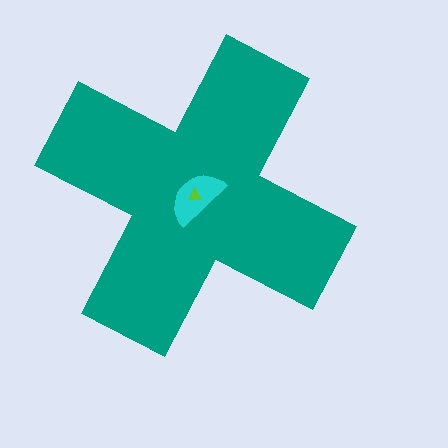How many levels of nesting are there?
3.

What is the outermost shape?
The teal cross.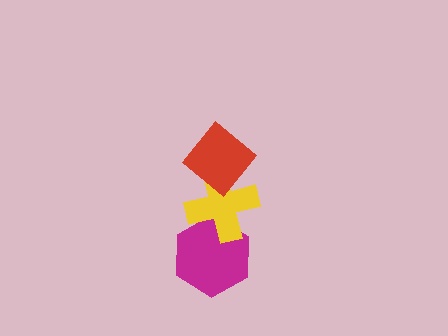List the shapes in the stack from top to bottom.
From top to bottom: the red diamond, the yellow cross, the magenta hexagon.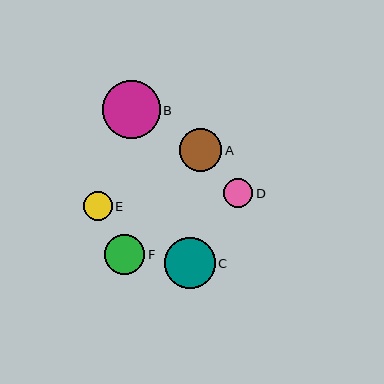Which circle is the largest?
Circle B is the largest with a size of approximately 58 pixels.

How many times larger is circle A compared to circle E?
Circle A is approximately 1.5 times the size of circle E.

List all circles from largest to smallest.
From largest to smallest: B, C, A, F, D, E.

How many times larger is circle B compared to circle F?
Circle B is approximately 1.5 times the size of circle F.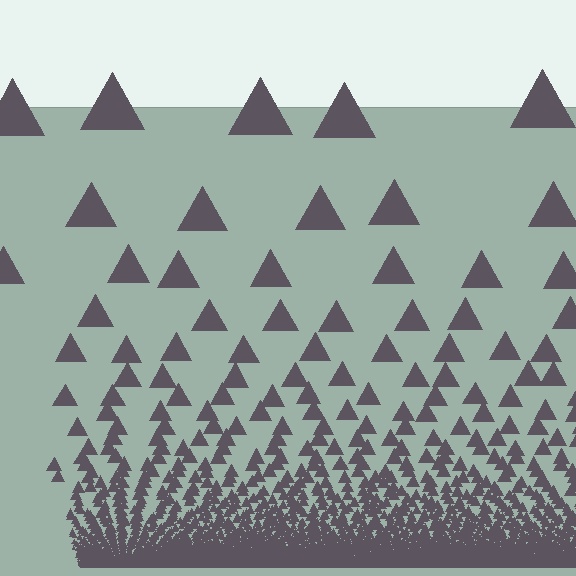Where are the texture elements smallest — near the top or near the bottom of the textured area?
Near the bottom.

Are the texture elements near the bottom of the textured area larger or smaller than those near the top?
Smaller. The gradient is inverted — elements near the bottom are smaller and denser.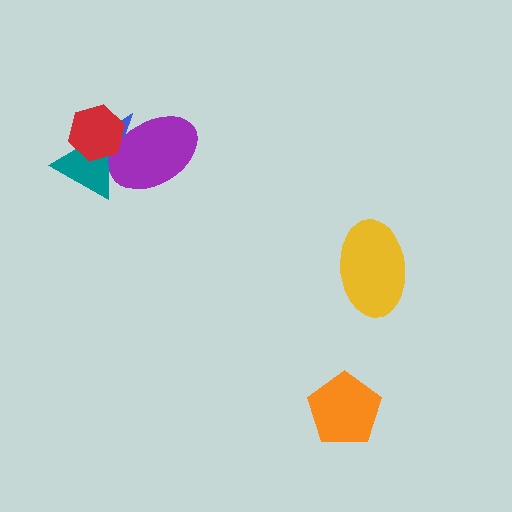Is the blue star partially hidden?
Yes, it is partially covered by another shape.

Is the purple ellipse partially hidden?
Yes, it is partially covered by another shape.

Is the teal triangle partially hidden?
Yes, it is partially covered by another shape.